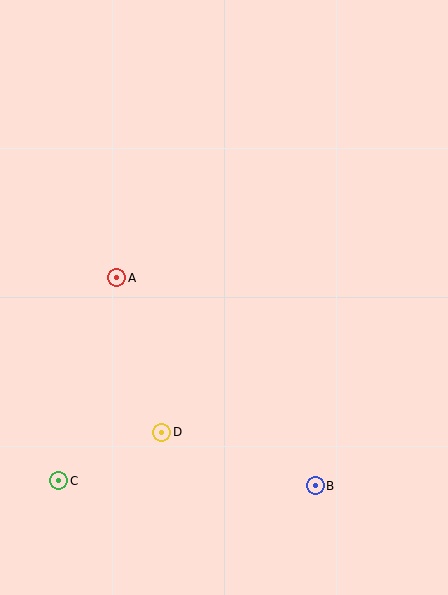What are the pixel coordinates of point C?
Point C is at (59, 481).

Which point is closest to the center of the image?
Point A at (117, 278) is closest to the center.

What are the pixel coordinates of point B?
Point B is at (315, 486).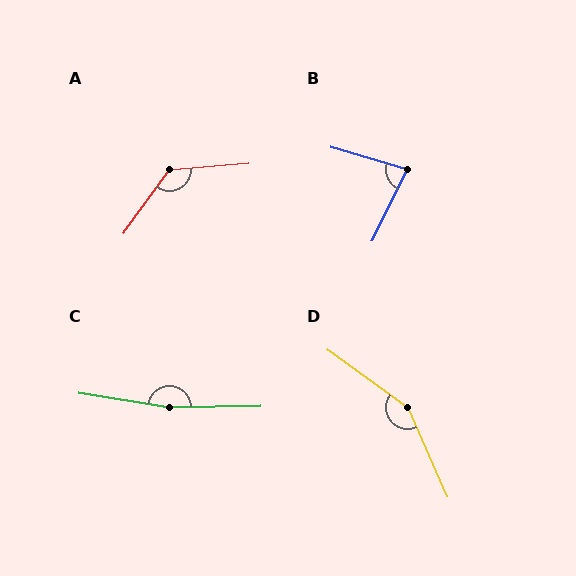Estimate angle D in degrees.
Approximately 150 degrees.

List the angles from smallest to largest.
B (80°), A (130°), D (150°), C (170°).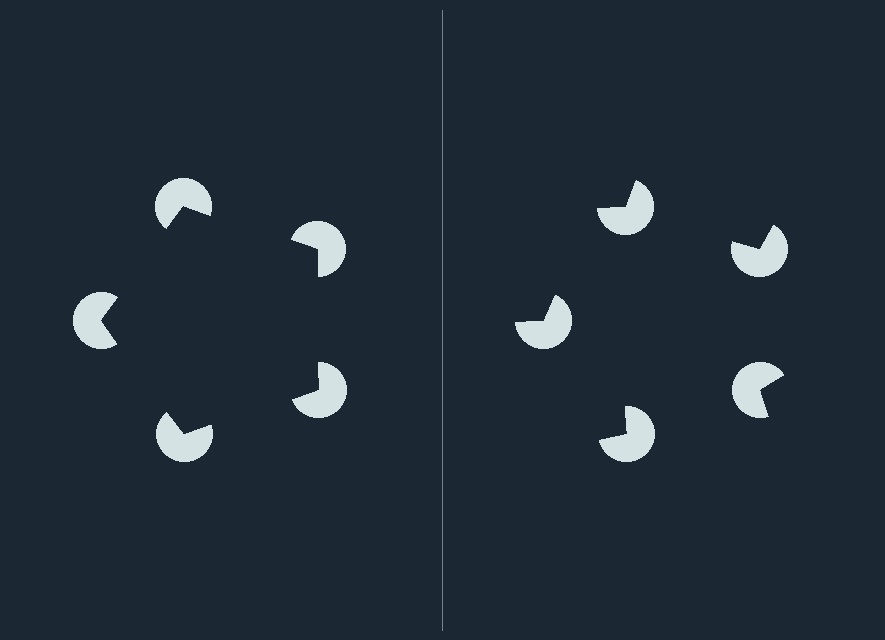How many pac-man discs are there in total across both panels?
10 — 5 on each side.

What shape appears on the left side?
An illusory pentagon.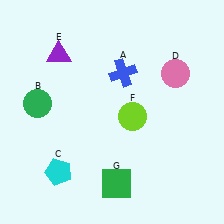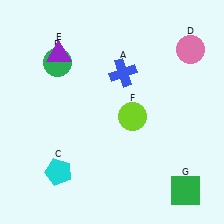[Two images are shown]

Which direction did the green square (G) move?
The green square (G) moved right.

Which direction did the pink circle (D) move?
The pink circle (D) moved up.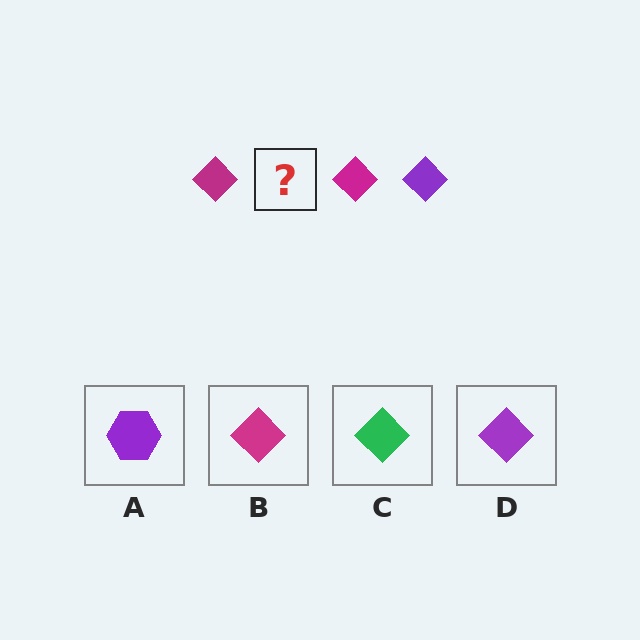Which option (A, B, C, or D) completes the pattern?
D.